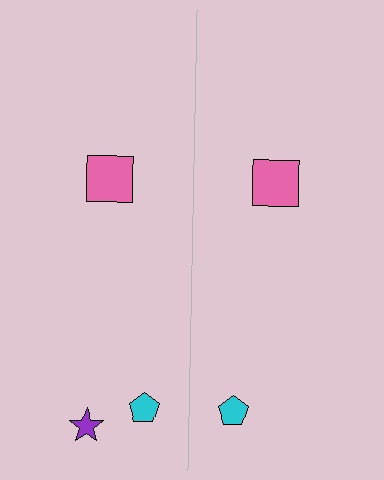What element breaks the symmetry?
A purple star is missing from the right side.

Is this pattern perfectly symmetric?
No, the pattern is not perfectly symmetric. A purple star is missing from the right side.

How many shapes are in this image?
There are 5 shapes in this image.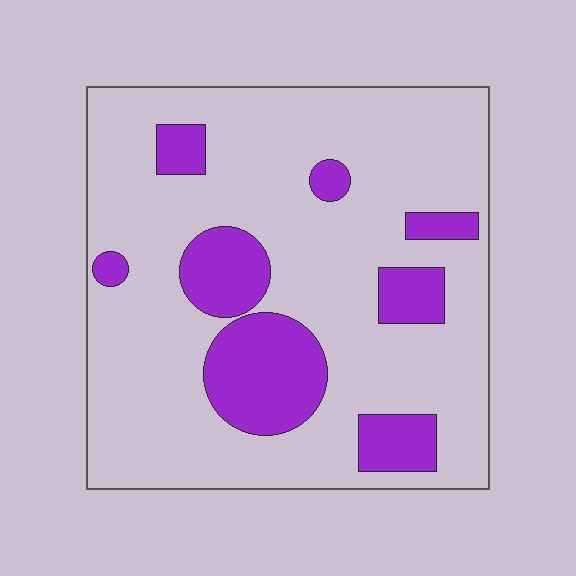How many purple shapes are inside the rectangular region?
8.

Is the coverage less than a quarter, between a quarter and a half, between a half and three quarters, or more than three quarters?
Less than a quarter.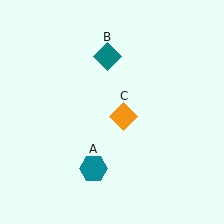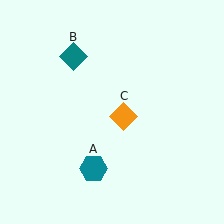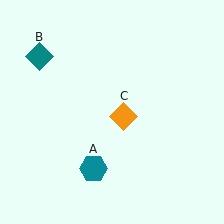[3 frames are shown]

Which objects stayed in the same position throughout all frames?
Teal hexagon (object A) and orange diamond (object C) remained stationary.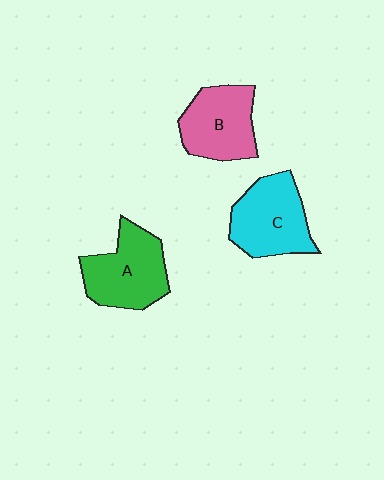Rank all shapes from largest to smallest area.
From largest to smallest: C (cyan), A (green), B (pink).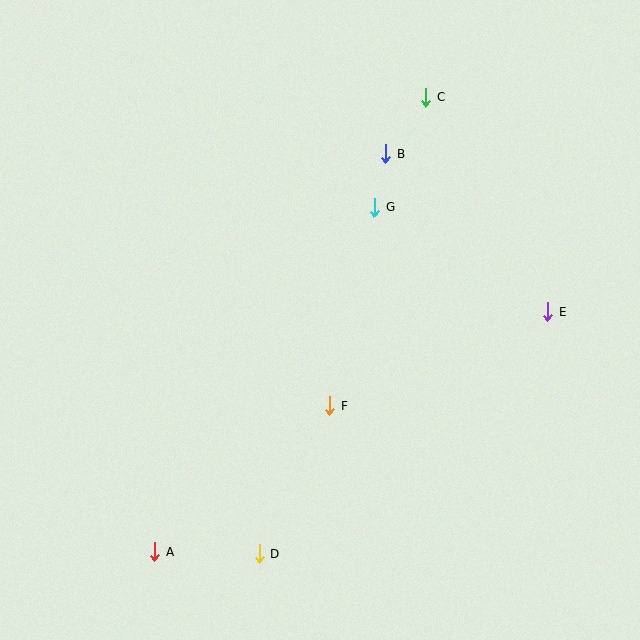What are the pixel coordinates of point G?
Point G is at (374, 208).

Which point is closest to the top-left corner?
Point B is closest to the top-left corner.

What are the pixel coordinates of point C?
Point C is at (426, 97).